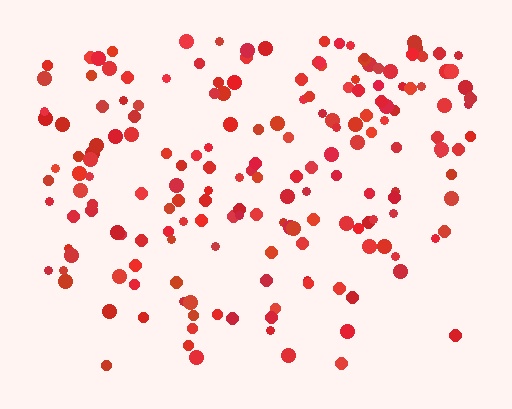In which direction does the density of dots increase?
From bottom to top, with the top side densest.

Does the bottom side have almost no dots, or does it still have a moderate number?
Still a moderate number, just noticeably fewer than the top.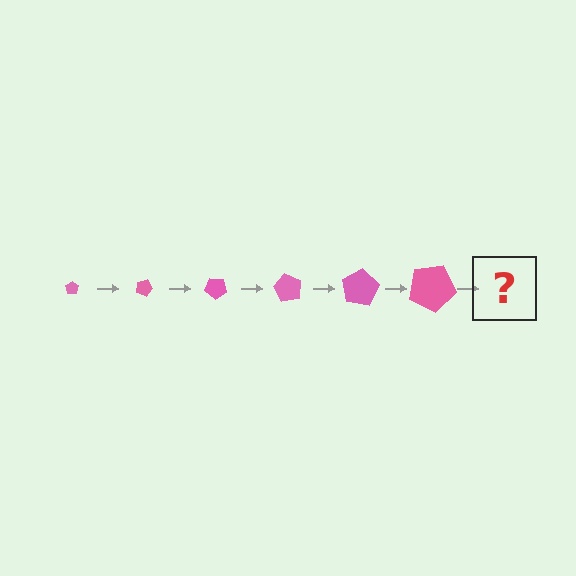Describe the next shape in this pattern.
It should be a pentagon, larger than the previous one and rotated 120 degrees from the start.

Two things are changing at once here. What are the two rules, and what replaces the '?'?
The two rules are that the pentagon grows larger each step and it rotates 20 degrees each step. The '?' should be a pentagon, larger than the previous one and rotated 120 degrees from the start.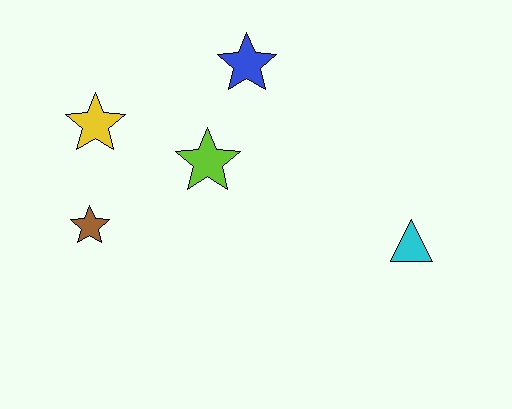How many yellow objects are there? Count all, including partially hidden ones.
There is 1 yellow object.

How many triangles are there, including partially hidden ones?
There is 1 triangle.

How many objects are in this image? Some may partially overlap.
There are 5 objects.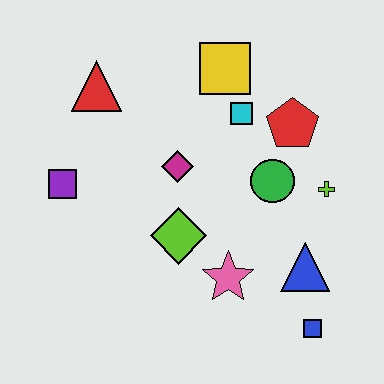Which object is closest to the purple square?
The red triangle is closest to the purple square.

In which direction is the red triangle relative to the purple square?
The red triangle is above the purple square.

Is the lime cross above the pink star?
Yes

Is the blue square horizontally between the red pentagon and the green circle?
No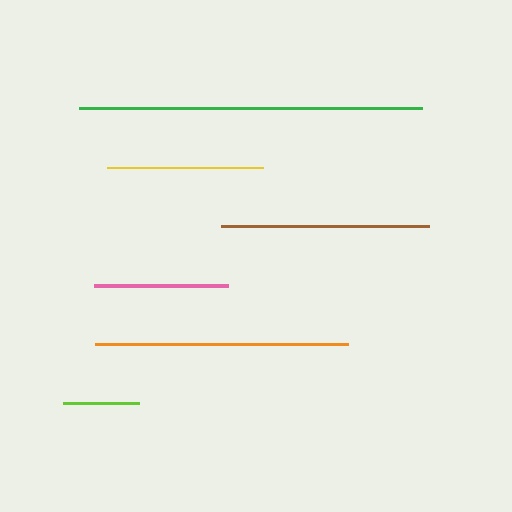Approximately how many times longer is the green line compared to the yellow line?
The green line is approximately 2.2 times the length of the yellow line.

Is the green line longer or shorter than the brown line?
The green line is longer than the brown line.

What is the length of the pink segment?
The pink segment is approximately 134 pixels long.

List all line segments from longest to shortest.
From longest to shortest: green, orange, brown, yellow, pink, lime.